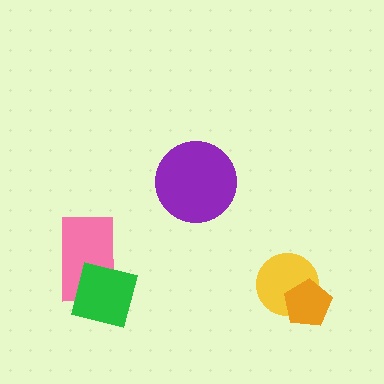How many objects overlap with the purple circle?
0 objects overlap with the purple circle.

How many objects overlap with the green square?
1 object overlaps with the green square.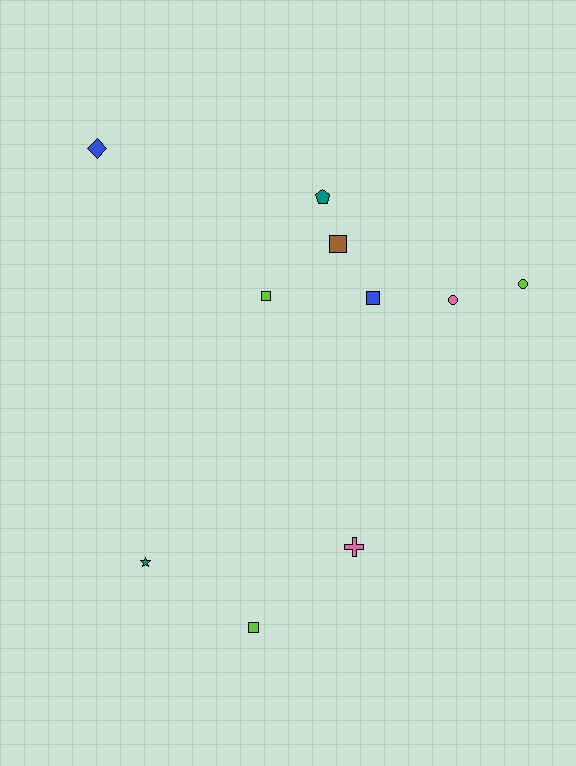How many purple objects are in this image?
There are no purple objects.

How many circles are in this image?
There are 2 circles.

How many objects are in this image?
There are 10 objects.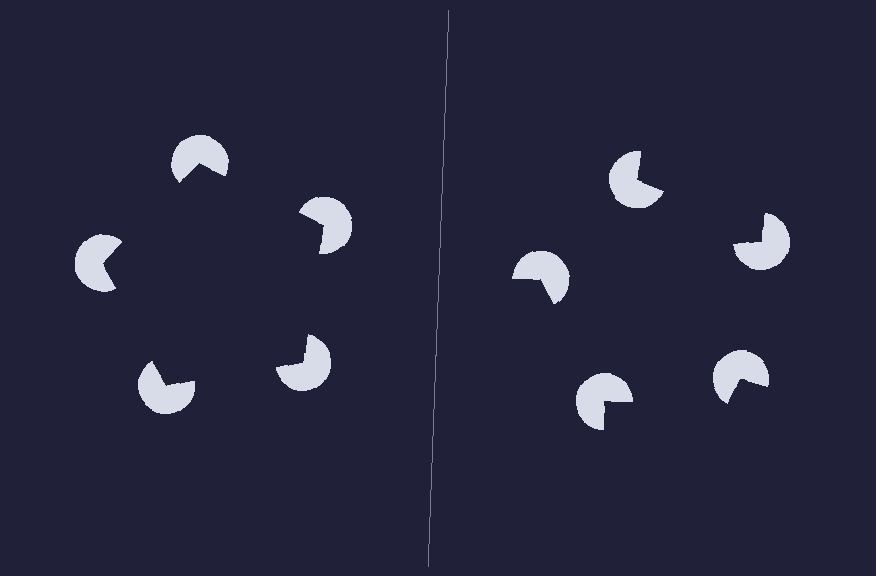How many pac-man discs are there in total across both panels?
10 — 5 on each side.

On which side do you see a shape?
An illusory pentagon appears on the left side. On the right side the wedge cuts are rotated, so no coherent shape forms.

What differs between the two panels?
The pac-man discs are positioned identically on both sides; only the wedge orientations differ. On the left they align to a pentagon; on the right they are misaligned.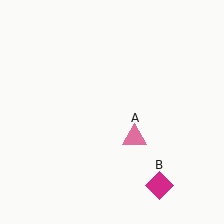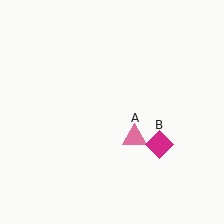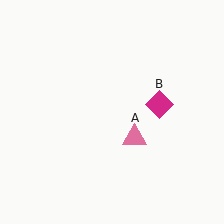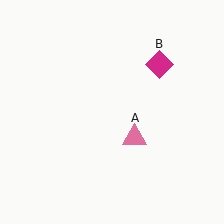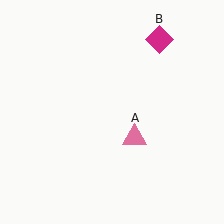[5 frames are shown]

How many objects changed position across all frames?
1 object changed position: magenta diamond (object B).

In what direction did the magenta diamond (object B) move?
The magenta diamond (object B) moved up.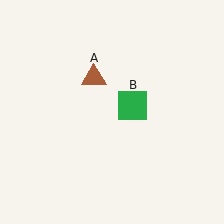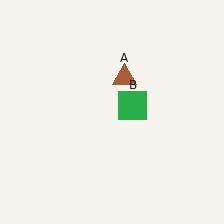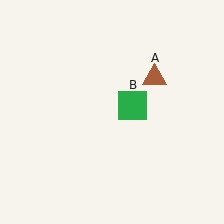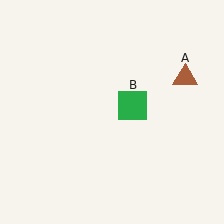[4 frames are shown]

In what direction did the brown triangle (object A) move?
The brown triangle (object A) moved right.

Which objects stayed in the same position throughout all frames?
Green square (object B) remained stationary.